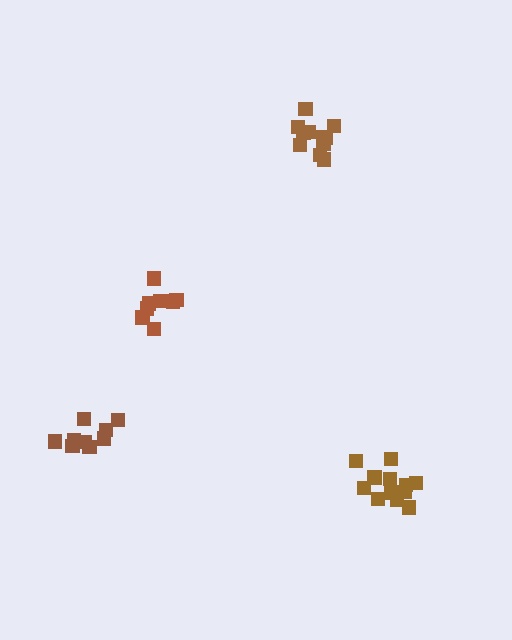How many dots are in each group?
Group 1: 12 dots, Group 2: 12 dots, Group 3: 9 dots, Group 4: 9 dots (42 total).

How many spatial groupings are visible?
There are 4 spatial groupings.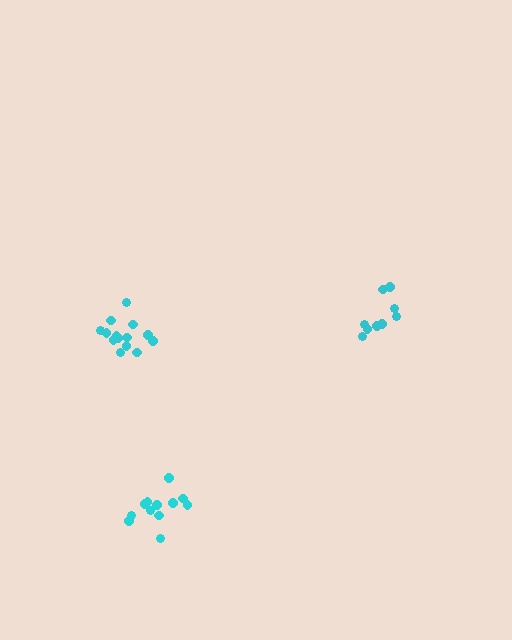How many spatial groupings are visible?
There are 3 spatial groupings.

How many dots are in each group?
Group 1: 12 dots, Group 2: 9 dots, Group 3: 14 dots (35 total).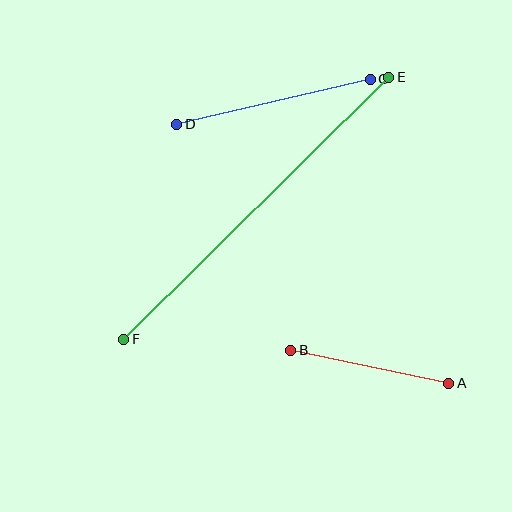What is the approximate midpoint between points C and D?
The midpoint is at approximately (274, 102) pixels.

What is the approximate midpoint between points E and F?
The midpoint is at approximately (256, 208) pixels.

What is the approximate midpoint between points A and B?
The midpoint is at approximately (370, 367) pixels.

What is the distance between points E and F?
The distance is approximately 373 pixels.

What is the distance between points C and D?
The distance is approximately 199 pixels.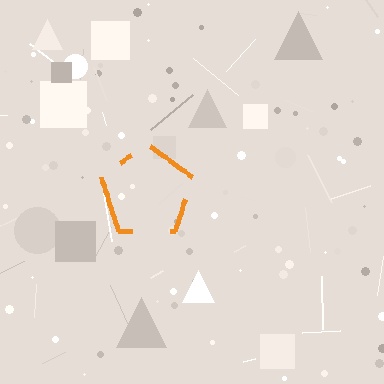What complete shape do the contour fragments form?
The contour fragments form a pentagon.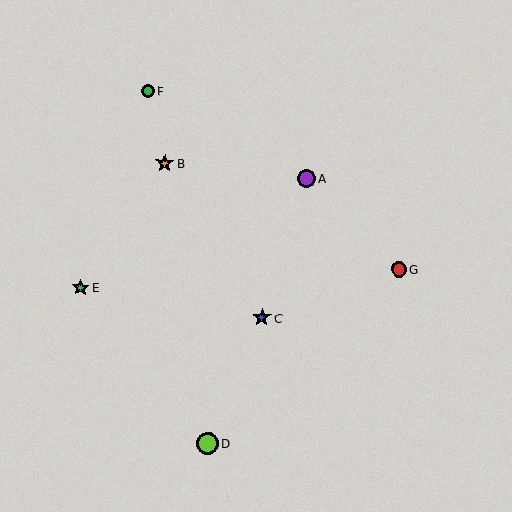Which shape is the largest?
The lime circle (labeled D) is the largest.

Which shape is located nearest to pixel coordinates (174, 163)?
The orange star (labeled B) at (165, 163) is nearest to that location.